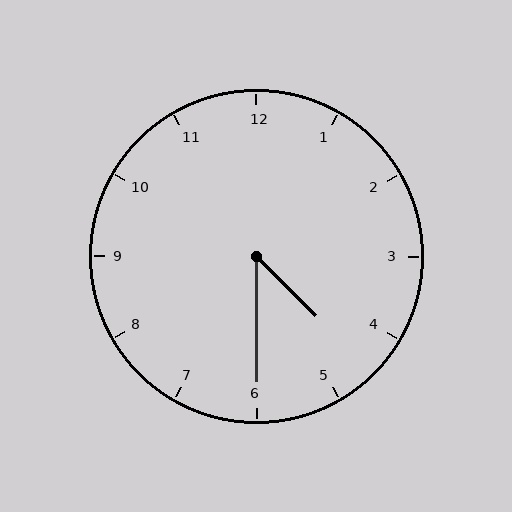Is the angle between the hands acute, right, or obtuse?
It is acute.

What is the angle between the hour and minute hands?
Approximately 45 degrees.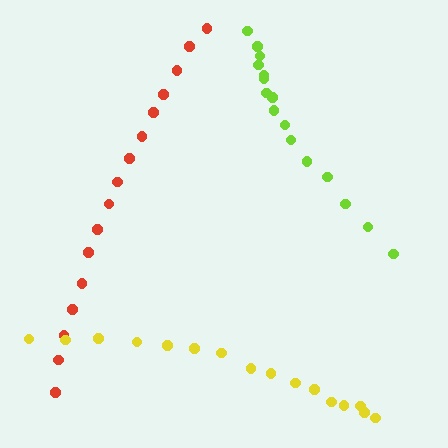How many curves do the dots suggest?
There are 3 distinct paths.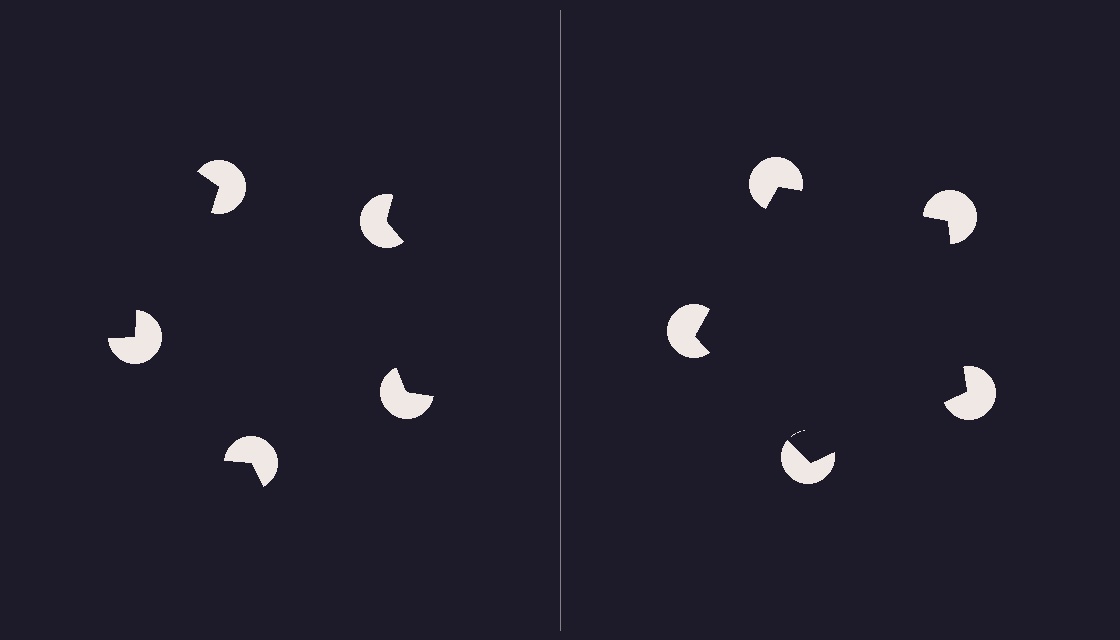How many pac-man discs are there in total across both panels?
10 — 5 on each side.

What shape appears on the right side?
An illusory pentagon.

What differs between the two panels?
The pac-man discs are positioned identically on both sides; only the wedge orientations differ. On the right they align to a pentagon; on the left they are misaligned.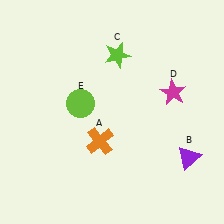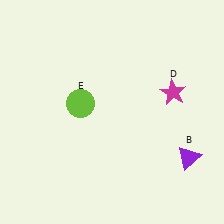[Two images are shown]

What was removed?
The lime star (C), the orange cross (A) were removed in Image 2.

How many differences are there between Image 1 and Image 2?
There are 2 differences between the two images.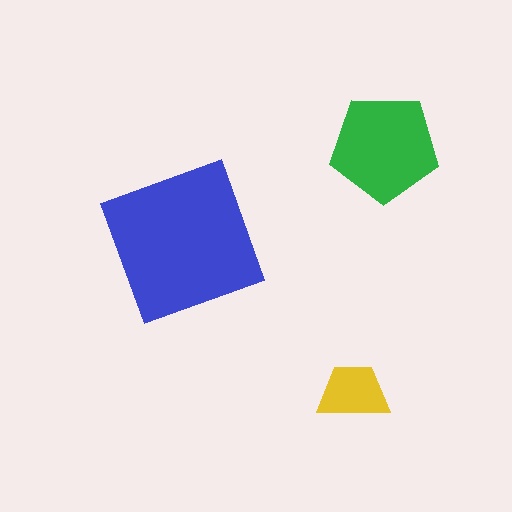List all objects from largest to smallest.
The blue square, the green pentagon, the yellow trapezoid.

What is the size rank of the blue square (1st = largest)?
1st.